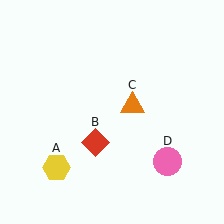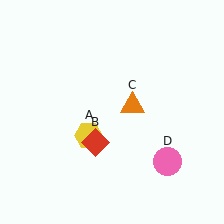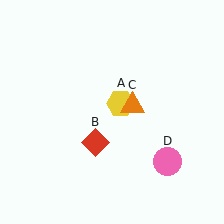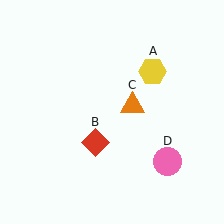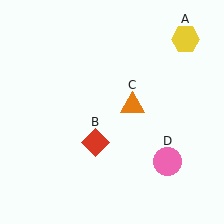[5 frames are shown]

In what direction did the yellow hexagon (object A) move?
The yellow hexagon (object A) moved up and to the right.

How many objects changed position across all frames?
1 object changed position: yellow hexagon (object A).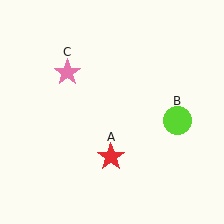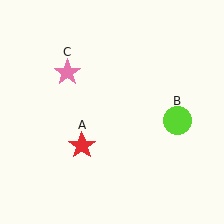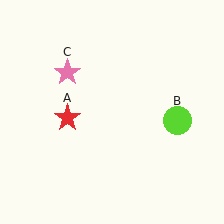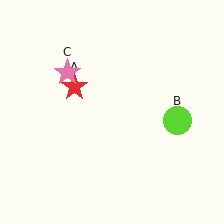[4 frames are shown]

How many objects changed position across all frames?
1 object changed position: red star (object A).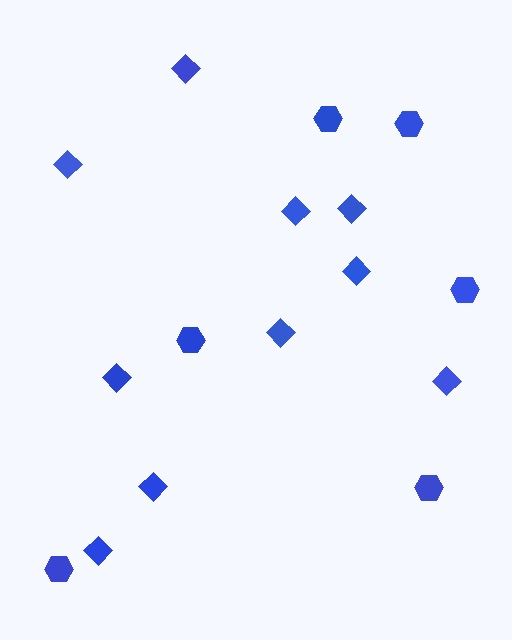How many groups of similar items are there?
There are 2 groups: one group of hexagons (6) and one group of diamonds (10).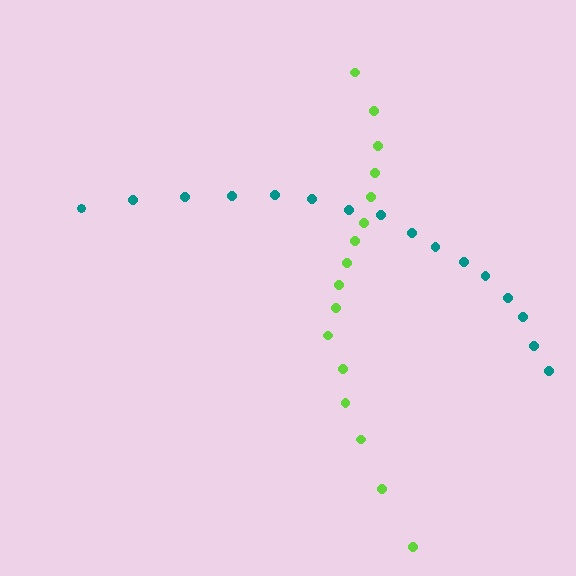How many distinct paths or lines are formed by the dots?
There are 2 distinct paths.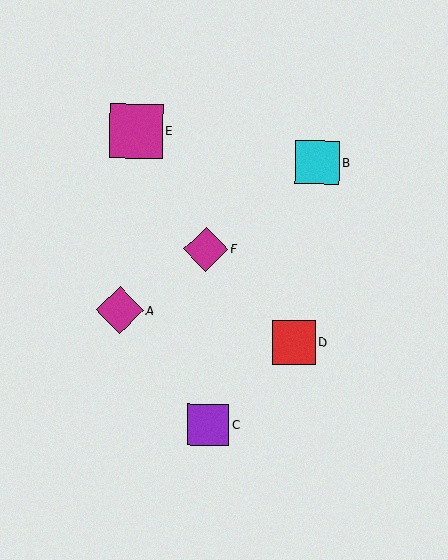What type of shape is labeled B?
Shape B is a cyan square.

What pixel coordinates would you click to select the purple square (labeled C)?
Click at (208, 425) to select the purple square C.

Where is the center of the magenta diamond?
The center of the magenta diamond is at (120, 310).